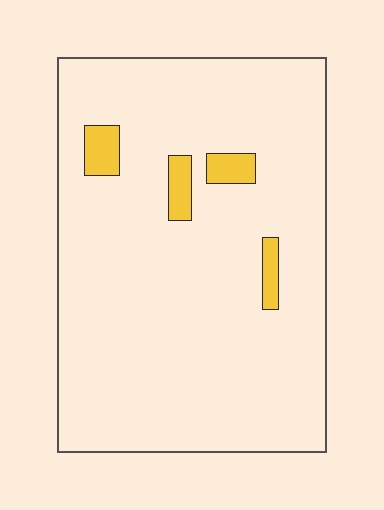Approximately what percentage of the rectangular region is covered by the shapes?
Approximately 5%.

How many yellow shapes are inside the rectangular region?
4.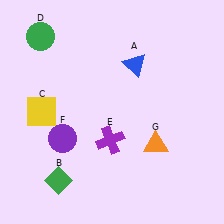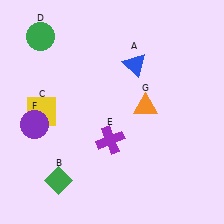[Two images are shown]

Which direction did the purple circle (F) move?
The purple circle (F) moved left.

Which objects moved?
The objects that moved are: the purple circle (F), the orange triangle (G).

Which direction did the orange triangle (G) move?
The orange triangle (G) moved up.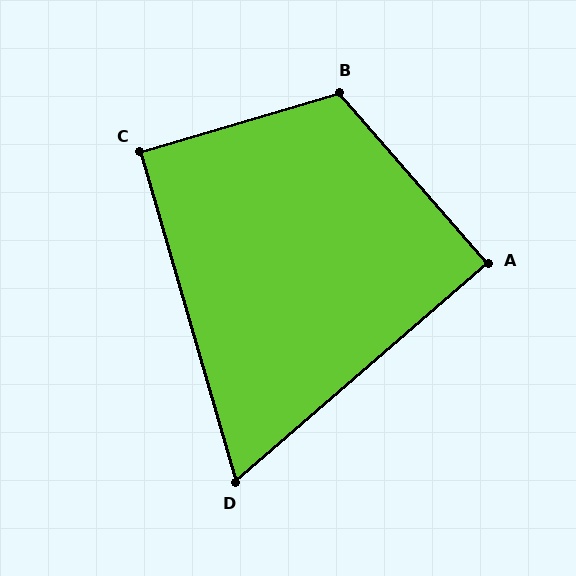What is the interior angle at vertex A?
Approximately 90 degrees (approximately right).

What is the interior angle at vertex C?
Approximately 90 degrees (approximately right).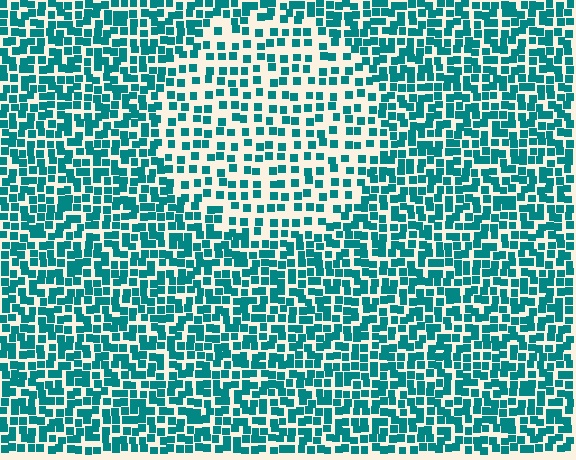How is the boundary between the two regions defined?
The boundary is defined by a change in element density (approximately 1.9x ratio). All elements are the same color, size, and shape.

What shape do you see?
I see a circle.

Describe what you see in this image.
The image contains small teal elements arranged at two different densities. A circle-shaped region is visible where the elements are less densely packed than the surrounding area.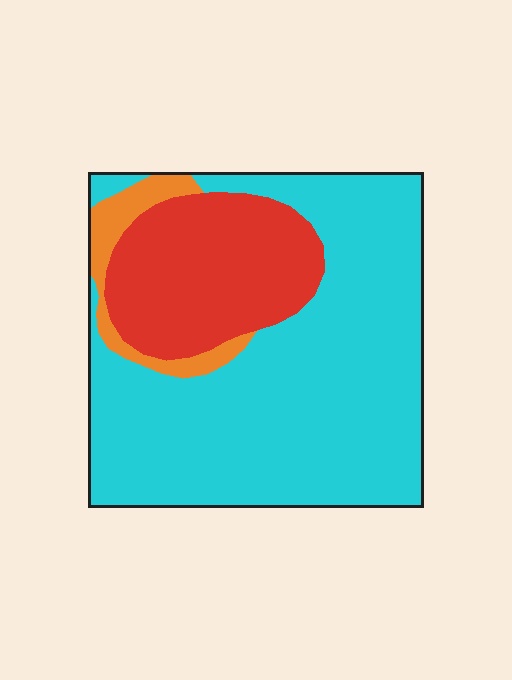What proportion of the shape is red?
Red takes up about one quarter (1/4) of the shape.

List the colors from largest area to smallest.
From largest to smallest: cyan, red, orange.